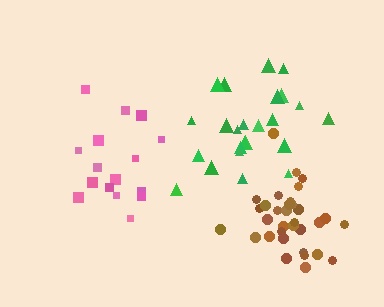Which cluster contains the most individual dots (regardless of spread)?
Brown (34).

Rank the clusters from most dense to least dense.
brown, green, pink.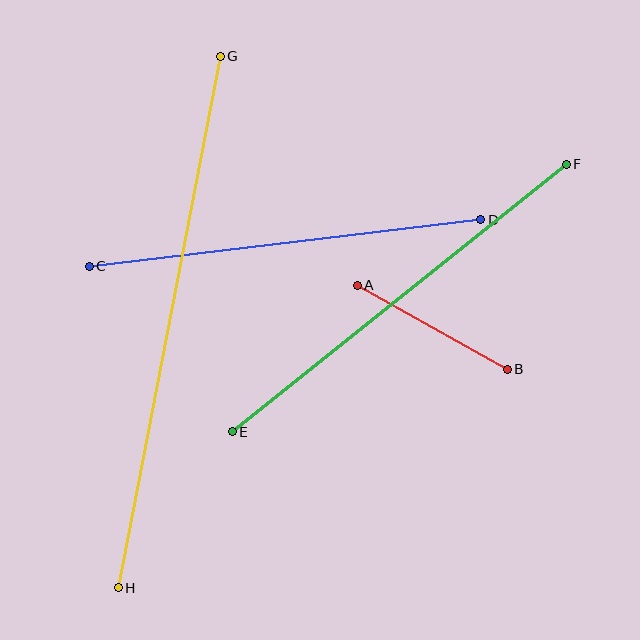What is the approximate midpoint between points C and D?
The midpoint is at approximately (285, 243) pixels.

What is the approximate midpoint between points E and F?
The midpoint is at approximately (399, 298) pixels.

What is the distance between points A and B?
The distance is approximately 172 pixels.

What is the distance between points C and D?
The distance is approximately 394 pixels.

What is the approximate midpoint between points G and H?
The midpoint is at approximately (169, 322) pixels.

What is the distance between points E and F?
The distance is approximately 428 pixels.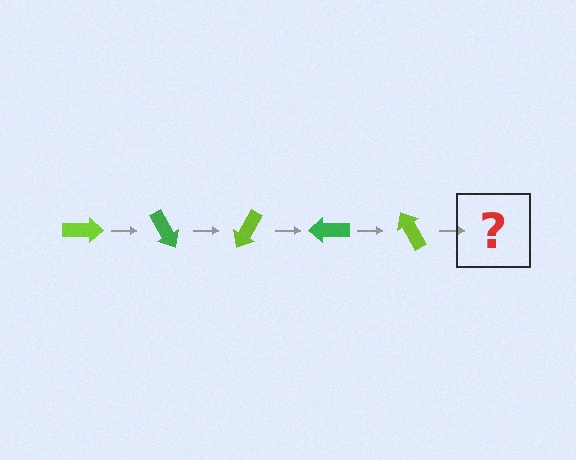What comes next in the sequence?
The next element should be a green arrow, rotated 300 degrees from the start.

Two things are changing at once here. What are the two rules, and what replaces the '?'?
The two rules are that it rotates 60 degrees each step and the color cycles through lime and green. The '?' should be a green arrow, rotated 300 degrees from the start.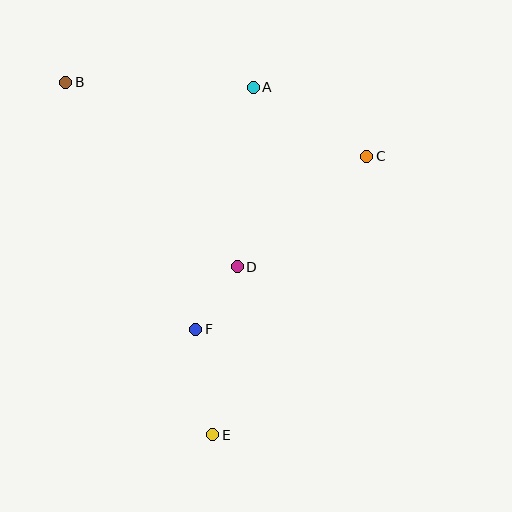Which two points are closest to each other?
Points D and F are closest to each other.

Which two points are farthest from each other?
Points B and E are farthest from each other.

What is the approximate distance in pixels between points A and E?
The distance between A and E is approximately 350 pixels.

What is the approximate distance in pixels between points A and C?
The distance between A and C is approximately 133 pixels.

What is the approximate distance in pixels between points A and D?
The distance between A and D is approximately 180 pixels.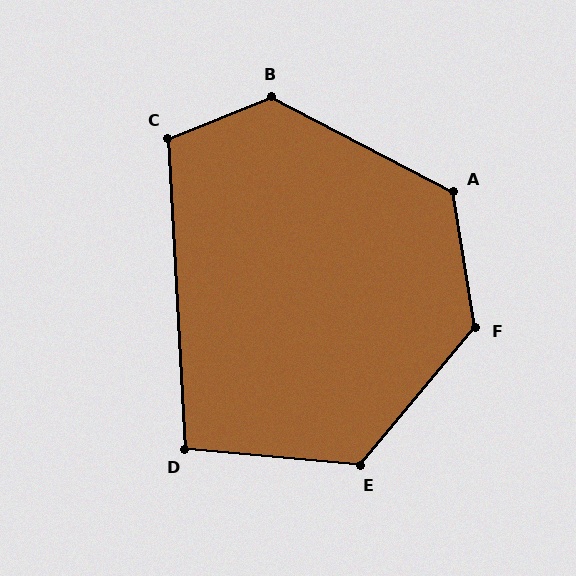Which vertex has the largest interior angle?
F, at approximately 131 degrees.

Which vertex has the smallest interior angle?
D, at approximately 98 degrees.